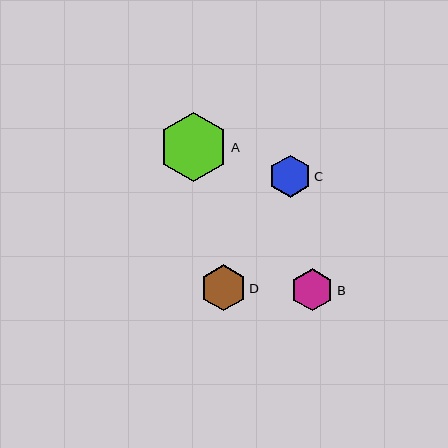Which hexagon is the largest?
Hexagon A is the largest with a size of approximately 69 pixels.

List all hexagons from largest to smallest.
From largest to smallest: A, D, C, B.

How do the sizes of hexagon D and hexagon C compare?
Hexagon D and hexagon C are approximately the same size.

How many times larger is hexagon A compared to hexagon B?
Hexagon A is approximately 1.6 times the size of hexagon B.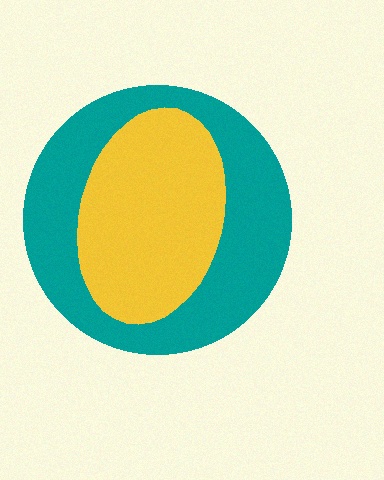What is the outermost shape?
The teal circle.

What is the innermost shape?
The yellow ellipse.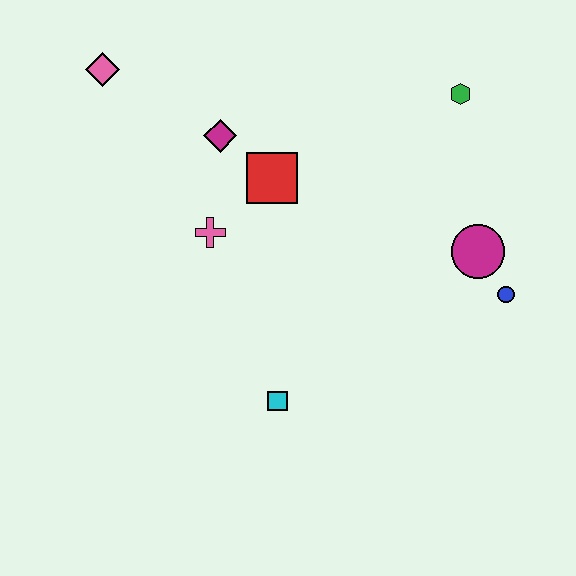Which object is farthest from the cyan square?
The pink diamond is farthest from the cyan square.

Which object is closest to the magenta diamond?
The red square is closest to the magenta diamond.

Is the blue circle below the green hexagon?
Yes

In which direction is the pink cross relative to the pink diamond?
The pink cross is below the pink diamond.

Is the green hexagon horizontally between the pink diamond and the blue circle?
Yes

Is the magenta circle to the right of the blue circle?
No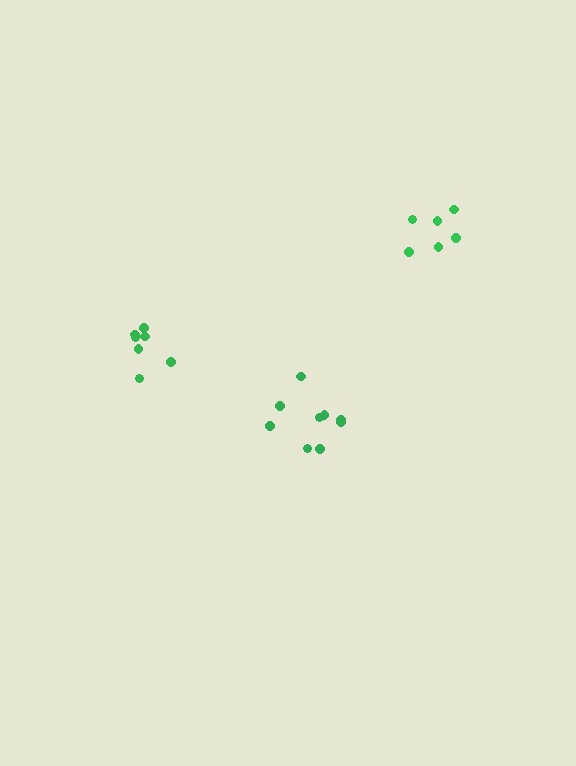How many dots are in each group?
Group 1: 6 dots, Group 2: 9 dots, Group 3: 7 dots (22 total).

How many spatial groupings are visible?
There are 3 spatial groupings.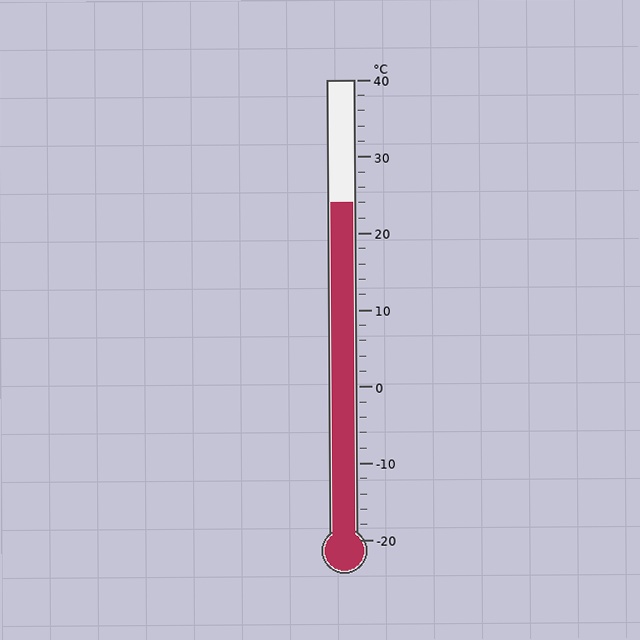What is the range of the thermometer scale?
The thermometer scale ranges from -20°C to 40°C.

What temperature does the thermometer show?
The thermometer shows approximately 24°C.